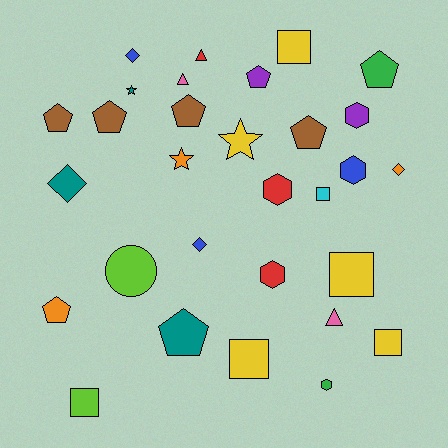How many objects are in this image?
There are 30 objects.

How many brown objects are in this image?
There are 4 brown objects.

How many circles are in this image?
There is 1 circle.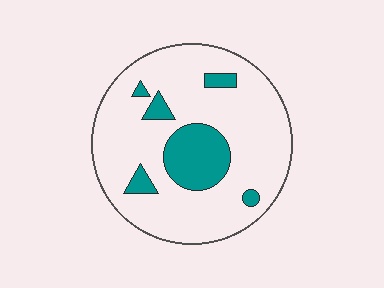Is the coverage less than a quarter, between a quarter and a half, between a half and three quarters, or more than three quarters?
Less than a quarter.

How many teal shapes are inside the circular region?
6.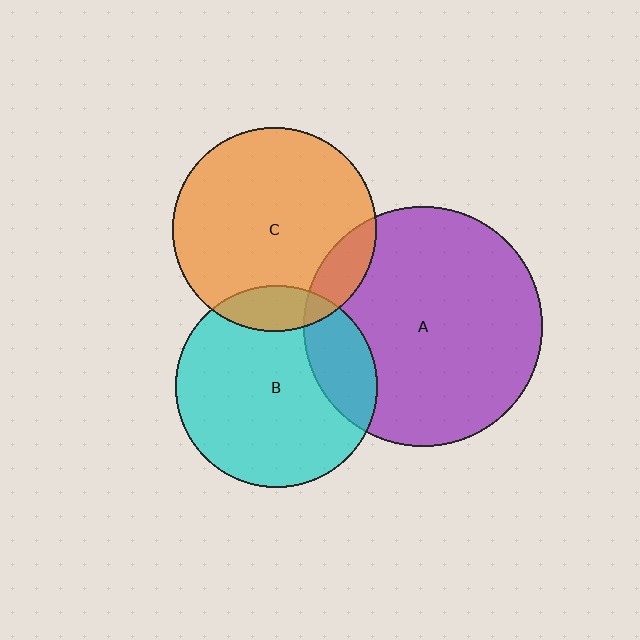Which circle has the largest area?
Circle A (purple).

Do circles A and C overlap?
Yes.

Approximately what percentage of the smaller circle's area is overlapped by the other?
Approximately 10%.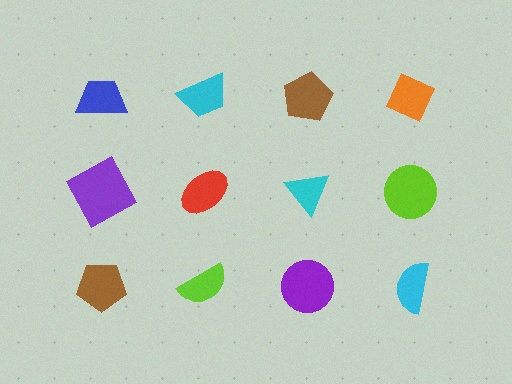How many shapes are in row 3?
4 shapes.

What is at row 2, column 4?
A lime circle.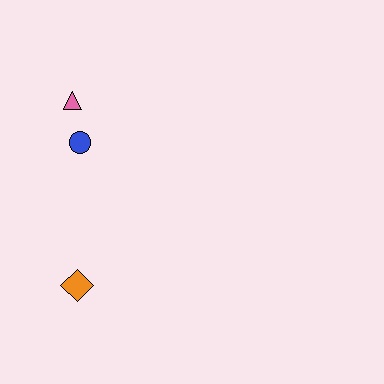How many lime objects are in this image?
There are no lime objects.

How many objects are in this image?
There are 3 objects.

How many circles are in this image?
There is 1 circle.